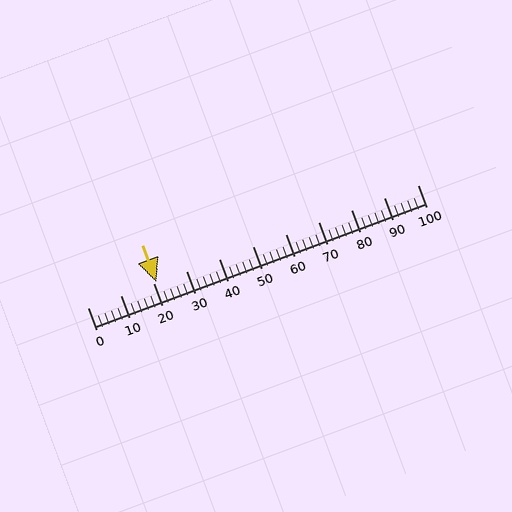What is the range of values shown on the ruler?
The ruler shows values from 0 to 100.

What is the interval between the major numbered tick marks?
The major tick marks are spaced 10 units apart.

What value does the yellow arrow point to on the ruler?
The yellow arrow points to approximately 21.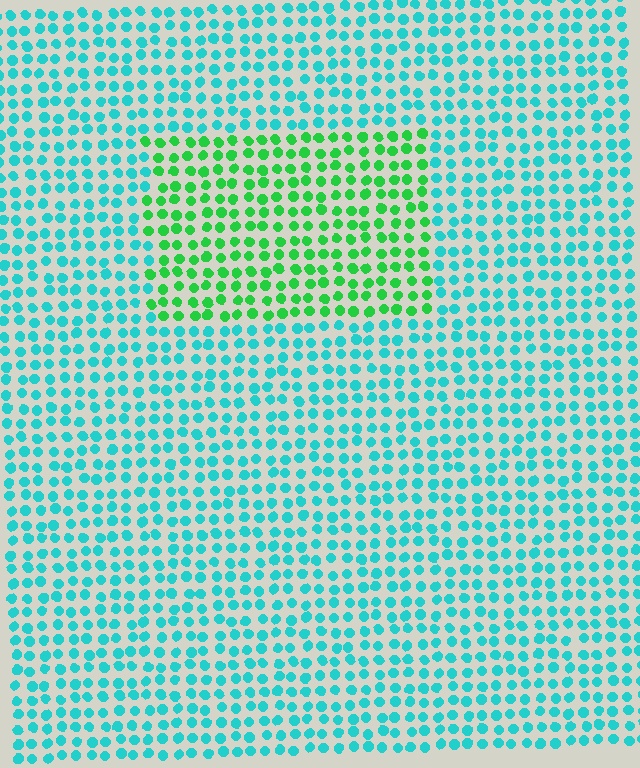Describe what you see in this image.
The image is filled with small cyan elements in a uniform arrangement. A rectangle-shaped region is visible where the elements are tinted to a slightly different hue, forming a subtle color boundary.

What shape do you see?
I see a rectangle.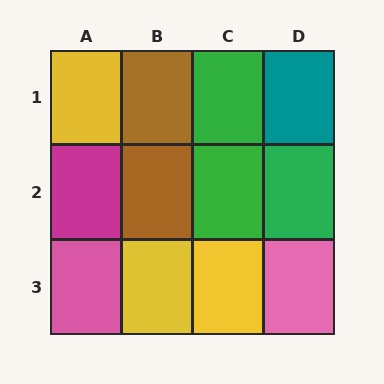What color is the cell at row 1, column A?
Yellow.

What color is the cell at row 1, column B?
Brown.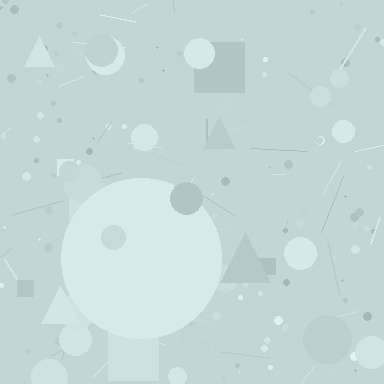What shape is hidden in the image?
A circle is hidden in the image.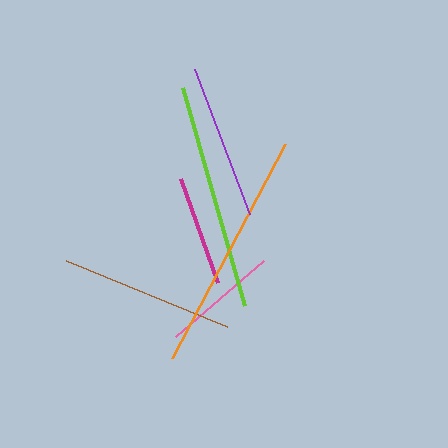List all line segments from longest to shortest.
From longest to shortest: orange, lime, brown, purple, pink, magenta.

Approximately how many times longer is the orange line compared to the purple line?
The orange line is approximately 1.6 times the length of the purple line.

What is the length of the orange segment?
The orange segment is approximately 242 pixels long.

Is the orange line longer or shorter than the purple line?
The orange line is longer than the purple line.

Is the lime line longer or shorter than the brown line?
The lime line is longer than the brown line.